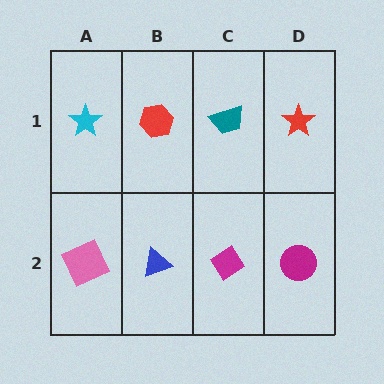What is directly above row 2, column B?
A red hexagon.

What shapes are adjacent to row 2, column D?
A red star (row 1, column D), a magenta diamond (row 2, column C).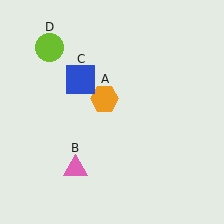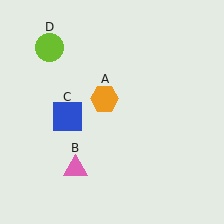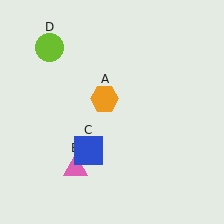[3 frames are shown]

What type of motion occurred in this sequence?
The blue square (object C) rotated counterclockwise around the center of the scene.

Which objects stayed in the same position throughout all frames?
Orange hexagon (object A) and pink triangle (object B) and lime circle (object D) remained stationary.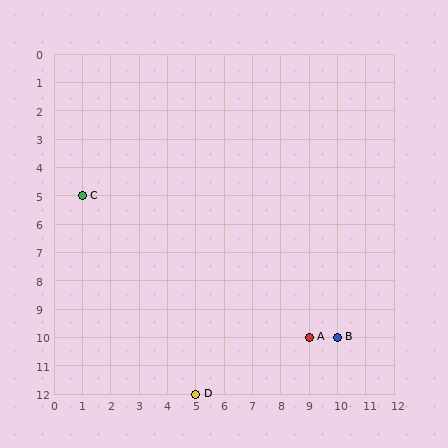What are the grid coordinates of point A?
Point A is at grid coordinates (9, 10).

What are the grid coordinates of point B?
Point B is at grid coordinates (10, 10).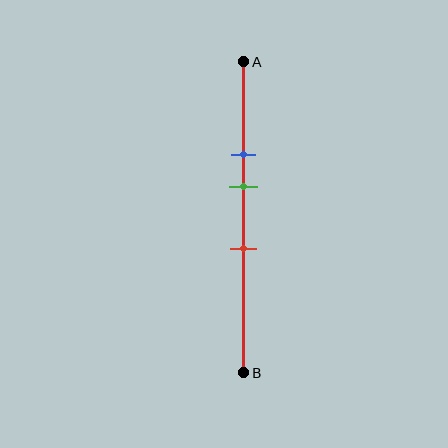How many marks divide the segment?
There are 3 marks dividing the segment.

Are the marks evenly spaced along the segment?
Yes, the marks are approximately evenly spaced.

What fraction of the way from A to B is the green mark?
The green mark is approximately 40% (0.4) of the way from A to B.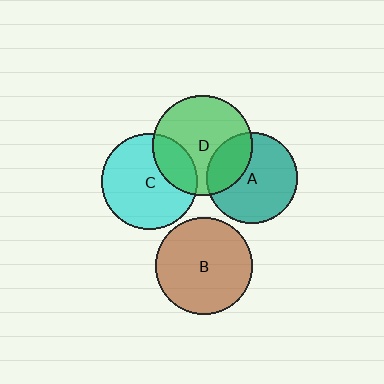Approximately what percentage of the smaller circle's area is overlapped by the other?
Approximately 30%.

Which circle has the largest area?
Circle D (green).